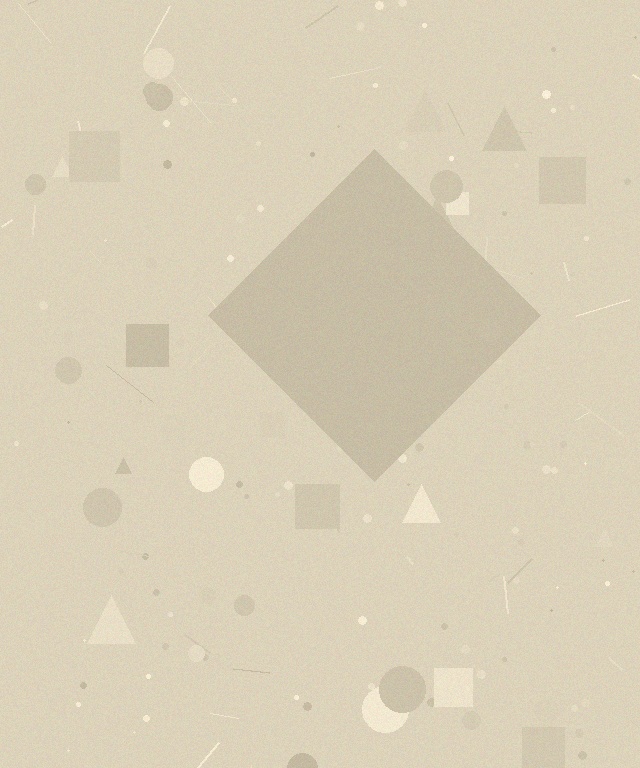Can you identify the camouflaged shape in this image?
The camouflaged shape is a diamond.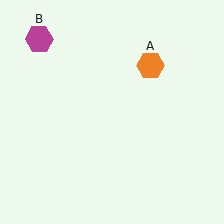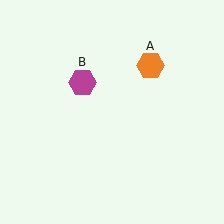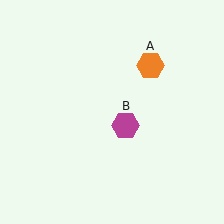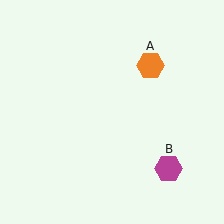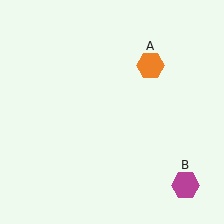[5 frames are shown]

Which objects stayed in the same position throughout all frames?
Orange hexagon (object A) remained stationary.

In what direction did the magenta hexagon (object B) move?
The magenta hexagon (object B) moved down and to the right.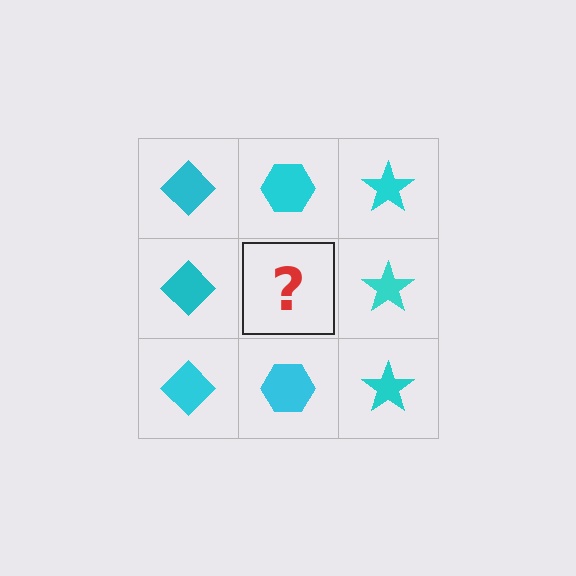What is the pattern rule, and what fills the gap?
The rule is that each column has a consistent shape. The gap should be filled with a cyan hexagon.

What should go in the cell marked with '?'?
The missing cell should contain a cyan hexagon.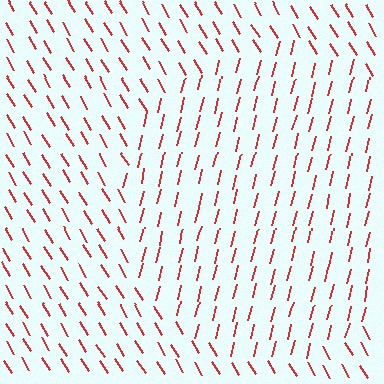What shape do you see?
I see a circle.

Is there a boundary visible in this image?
Yes, there is a texture boundary formed by a change in line orientation.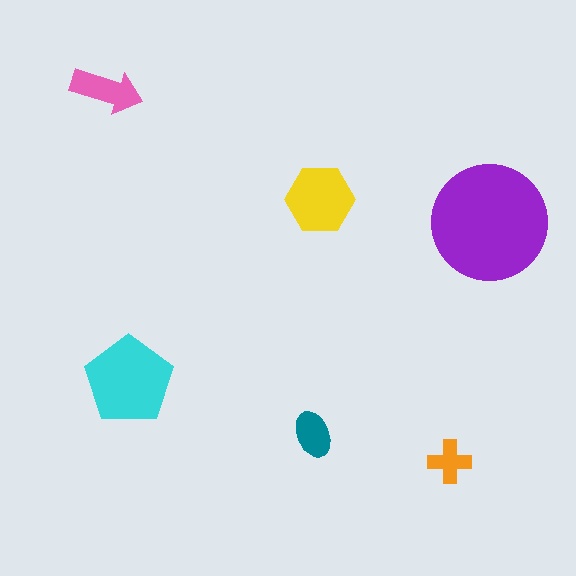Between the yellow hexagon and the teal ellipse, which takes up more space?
The yellow hexagon.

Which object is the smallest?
The orange cross.